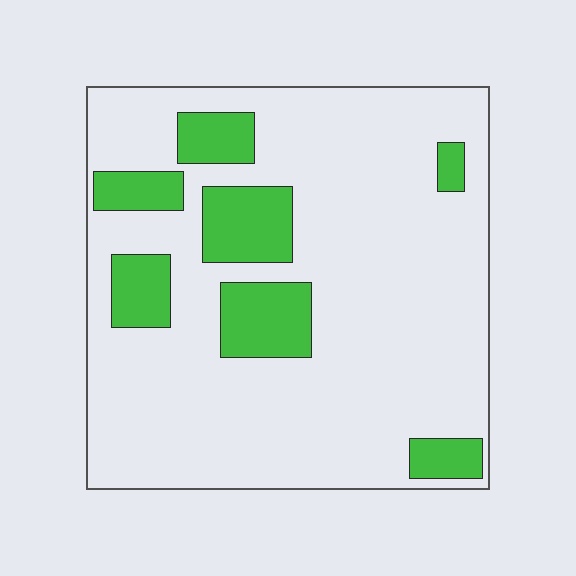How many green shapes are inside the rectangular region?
7.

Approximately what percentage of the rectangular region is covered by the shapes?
Approximately 20%.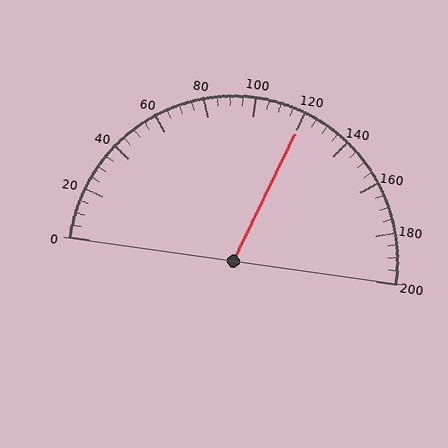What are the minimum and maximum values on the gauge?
The gauge ranges from 0 to 200.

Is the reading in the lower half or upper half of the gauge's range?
The reading is in the upper half of the range (0 to 200).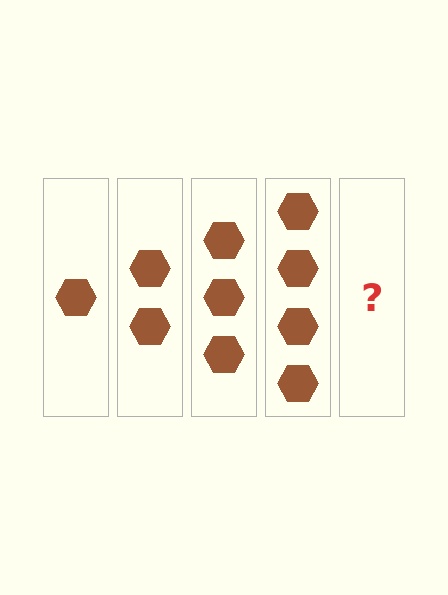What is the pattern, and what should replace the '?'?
The pattern is that each step adds one more hexagon. The '?' should be 5 hexagons.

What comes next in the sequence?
The next element should be 5 hexagons.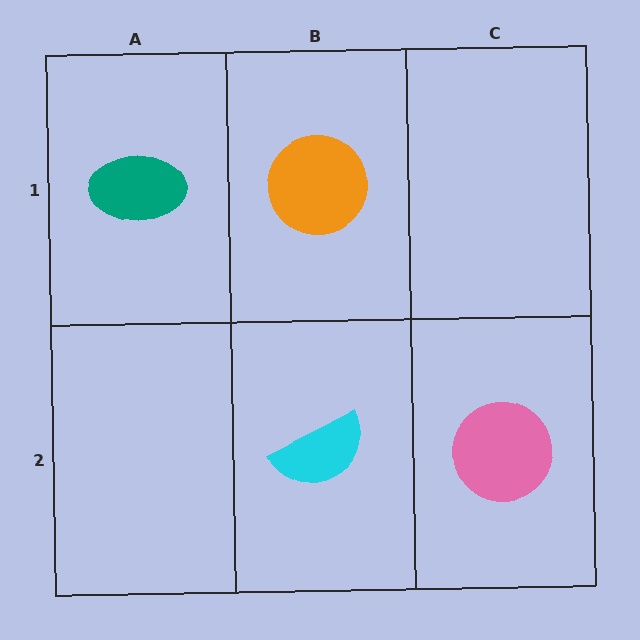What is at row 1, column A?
A teal ellipse.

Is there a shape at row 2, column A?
No, that cell is empty.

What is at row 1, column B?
An orange circle.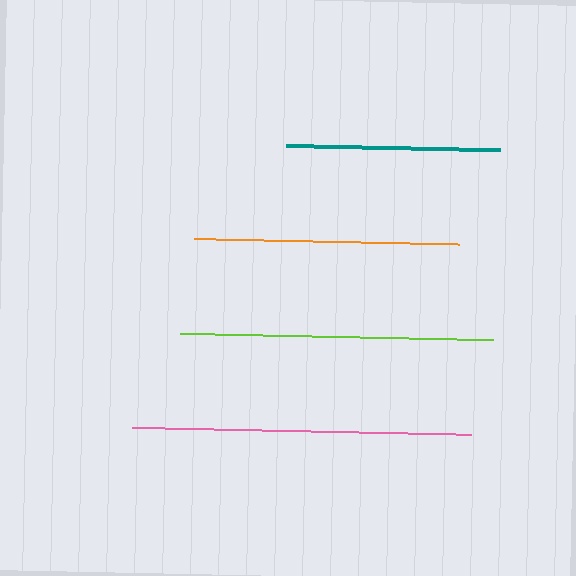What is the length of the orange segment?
The orange segment is approximately 265 pixels long.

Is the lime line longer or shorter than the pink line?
The pink line is longer than the lime line.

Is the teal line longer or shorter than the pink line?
The pink line is longer than the teal line.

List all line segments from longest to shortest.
From longest to shortest: pink, lime, orange, teal.